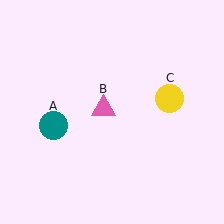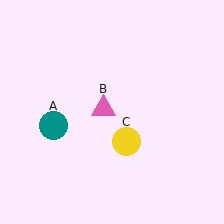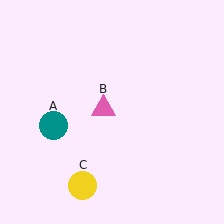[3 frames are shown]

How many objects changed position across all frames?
1 object changed position: yellow circle (object C).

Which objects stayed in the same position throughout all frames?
Teal circle (object A) and pink triangle (object B) remained stationary.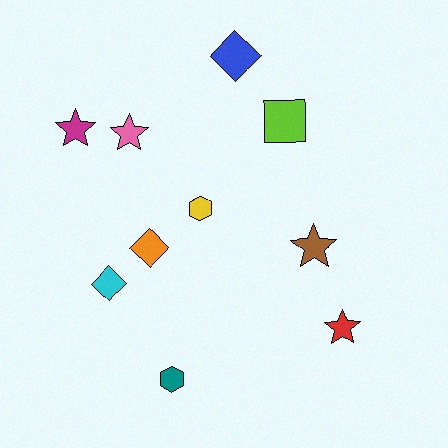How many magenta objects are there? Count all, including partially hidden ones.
There is 1 magenta object.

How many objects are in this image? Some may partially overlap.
There are 10 objects.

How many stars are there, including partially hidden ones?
There are 4 stars.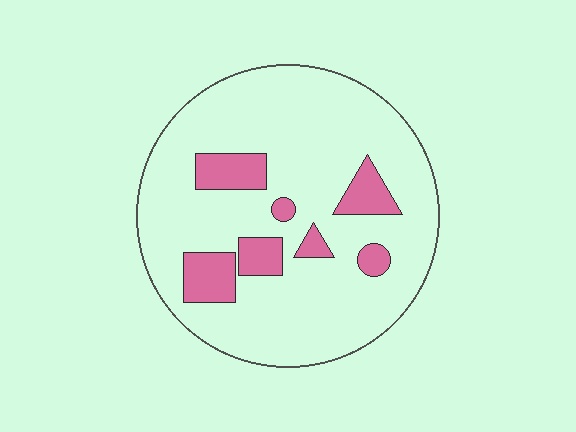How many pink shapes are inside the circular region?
7.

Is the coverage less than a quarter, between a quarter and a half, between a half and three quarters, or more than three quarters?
Less than a quarter.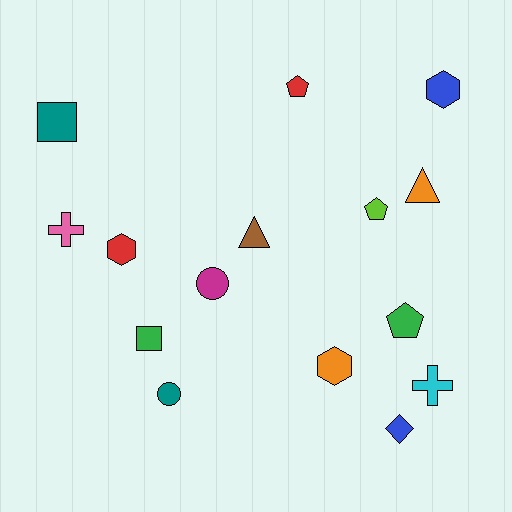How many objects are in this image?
There are 15 objects.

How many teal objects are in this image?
There are 2 teal objects.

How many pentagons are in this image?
There are 3 pentagons.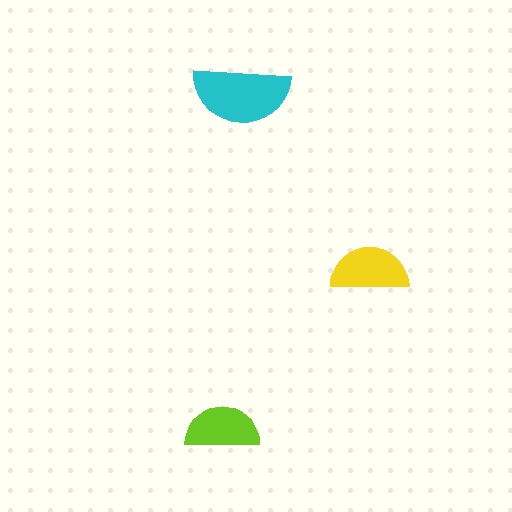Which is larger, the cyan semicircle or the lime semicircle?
The cyan one.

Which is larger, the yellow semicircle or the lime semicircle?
The yellow one.